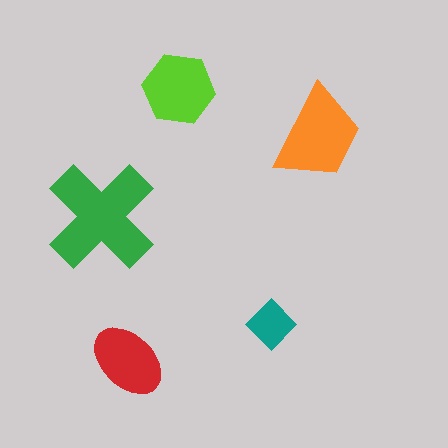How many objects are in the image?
There are 5 objects in the image.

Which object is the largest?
The green cross.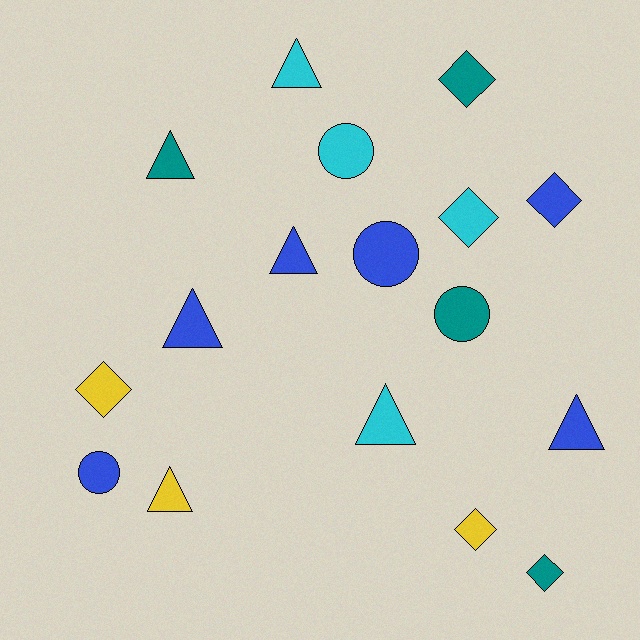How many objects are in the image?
There are 17 objects.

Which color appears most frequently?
Blue, with 6 objects.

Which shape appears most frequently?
Triangle, with 7 objects.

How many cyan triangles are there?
There are 2 cyan triangles.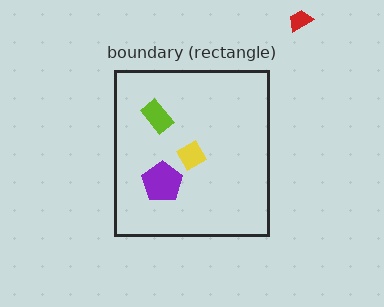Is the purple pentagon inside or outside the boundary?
Inside.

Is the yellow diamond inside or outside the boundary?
Inside.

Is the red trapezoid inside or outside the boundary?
Outside.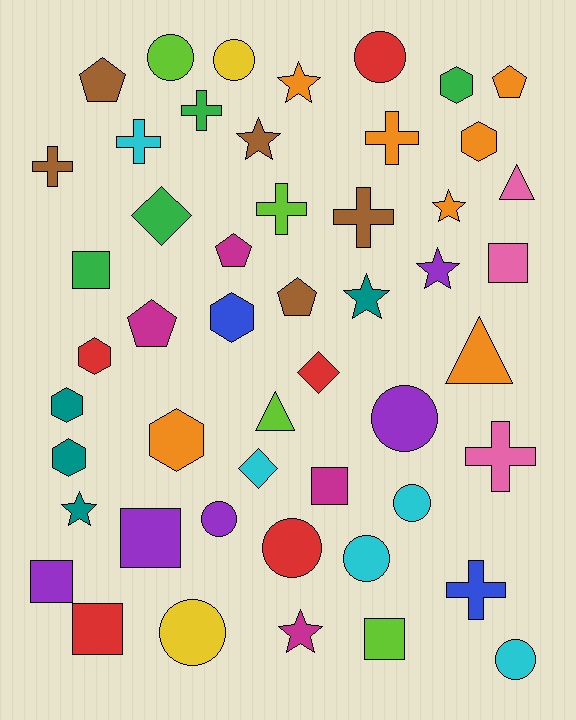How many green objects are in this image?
There are 4 green objects.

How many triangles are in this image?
There are 3 triangles.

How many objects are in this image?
There are 50 objects.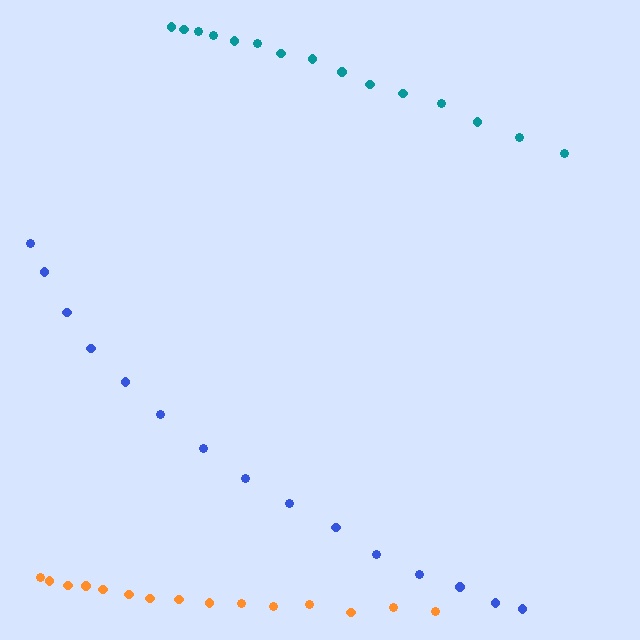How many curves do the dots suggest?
There are 3 distinct paths.